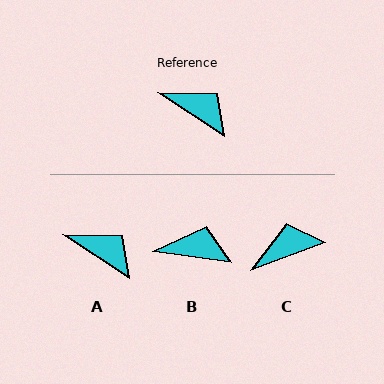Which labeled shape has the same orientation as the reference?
A.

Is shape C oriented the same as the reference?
No, it is off by about 55 degrees.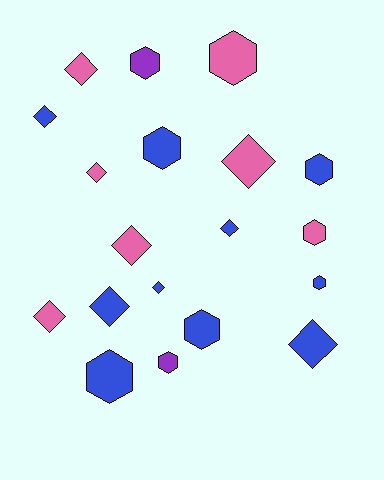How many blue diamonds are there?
There are 5 blue diamonds.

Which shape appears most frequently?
Diamond, with 10 objects.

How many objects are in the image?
There are 19 objects.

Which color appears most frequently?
Blue, with 10 objects.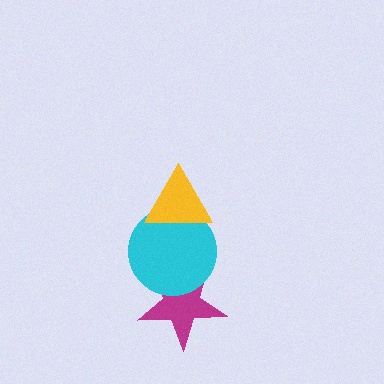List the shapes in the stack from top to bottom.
From top to bottom: the yellow triangle, the cyan circle, the magenta star.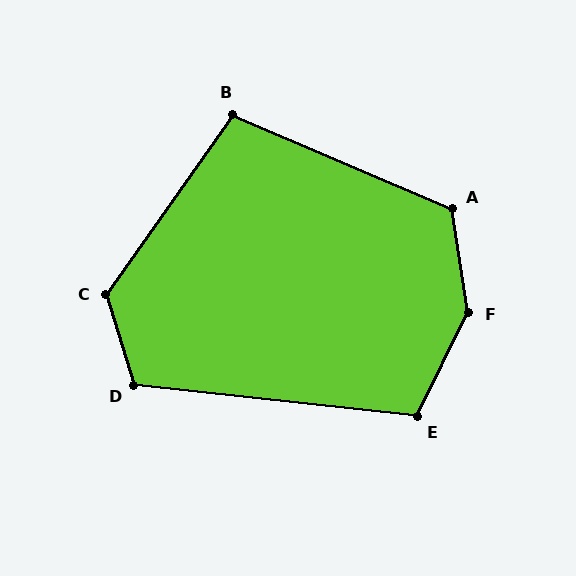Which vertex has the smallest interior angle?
B, at approximately 102 degrees.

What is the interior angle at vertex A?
Approximately 122 degrees (obtuse).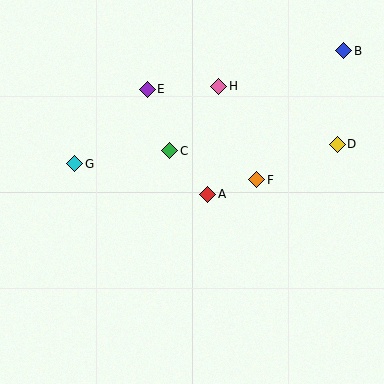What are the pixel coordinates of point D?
Point D is at (337, 144).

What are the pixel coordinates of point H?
Point H is at (219, 86).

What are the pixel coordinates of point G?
Point G is at (75, 164).